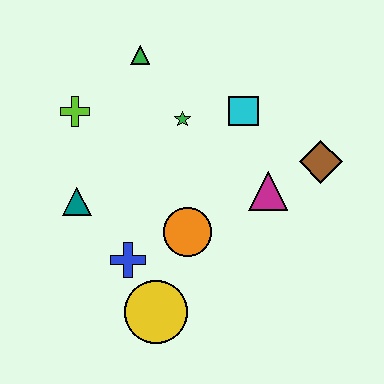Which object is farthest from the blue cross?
The brown diamond is farthest from the blue cross.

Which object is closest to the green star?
The cyan square is closest to the green star.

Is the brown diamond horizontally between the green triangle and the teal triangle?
No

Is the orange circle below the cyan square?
Yes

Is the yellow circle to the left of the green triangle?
No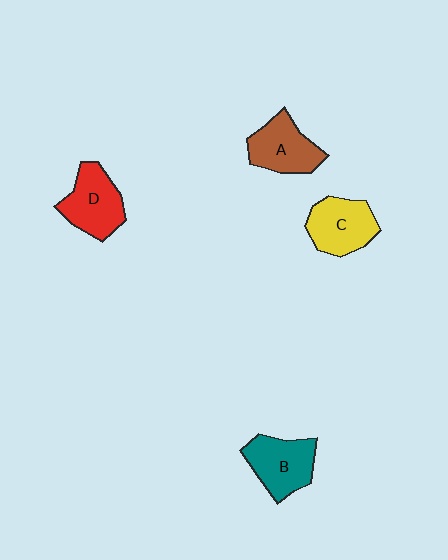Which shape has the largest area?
Shape B (teal).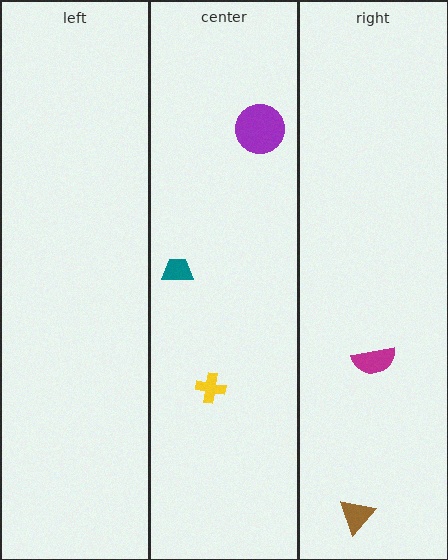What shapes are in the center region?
The purple circle, the teal trapezoid, the yellow cross.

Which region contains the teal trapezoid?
The center region.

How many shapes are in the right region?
2.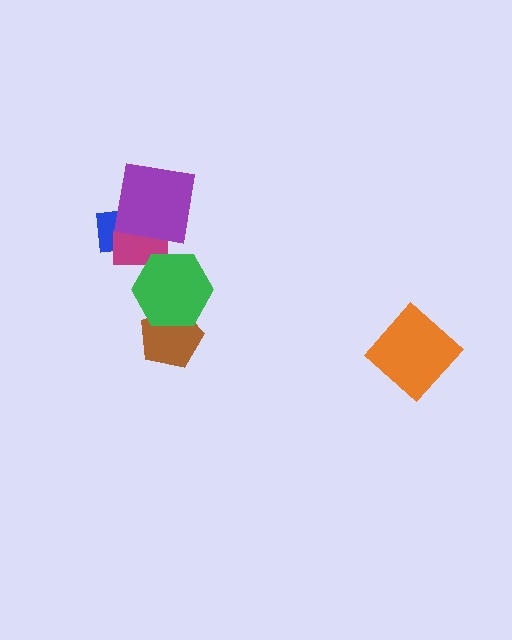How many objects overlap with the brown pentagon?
1 object overlaps with the brown pentagon.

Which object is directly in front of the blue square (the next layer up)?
The magenta rectangle is directly in front of the blue square.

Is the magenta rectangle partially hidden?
Yes, it is partially covered by another shape.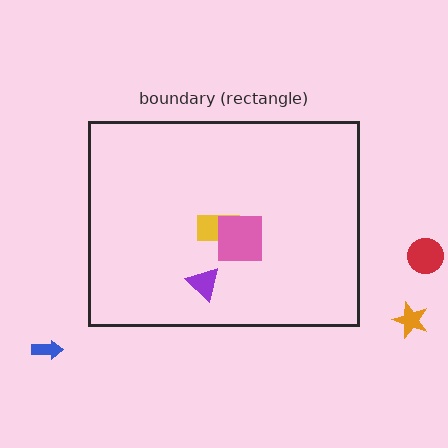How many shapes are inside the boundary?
3 inside, 3 outside.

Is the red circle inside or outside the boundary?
Outside.